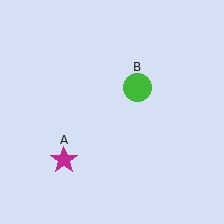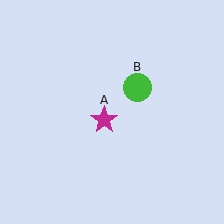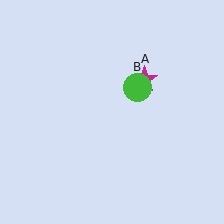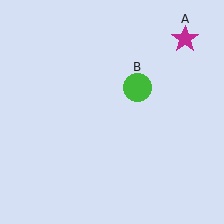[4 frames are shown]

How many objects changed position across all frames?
1 object changed position: magenta star (object A).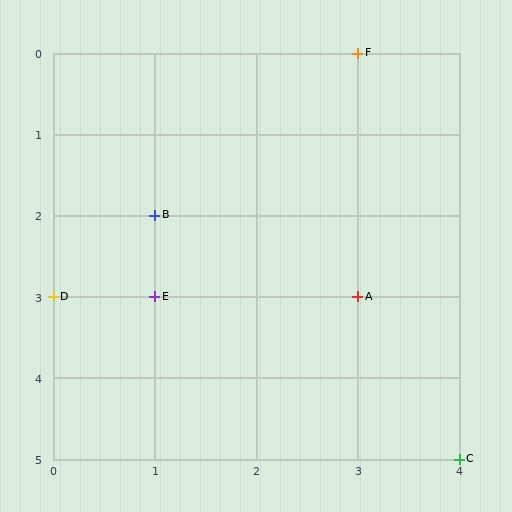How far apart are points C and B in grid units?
Points C and B are 3 columns and 3 rows apart (about 4.2 grid units diagonally).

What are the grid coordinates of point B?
Point B is at grid coordinates (1, 2).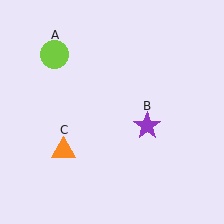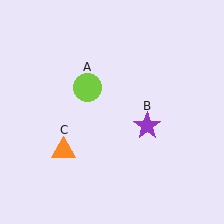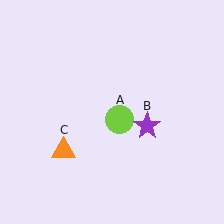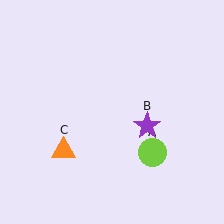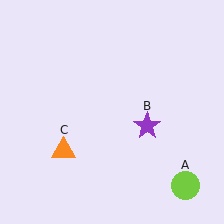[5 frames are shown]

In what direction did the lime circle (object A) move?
The lime circle (object A) moved down and to the right.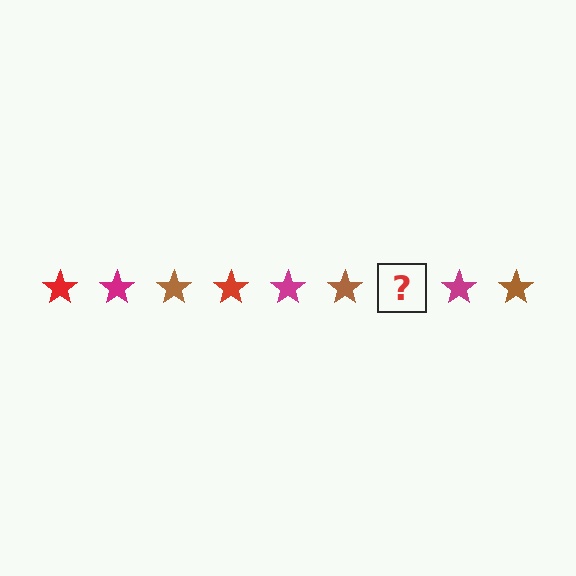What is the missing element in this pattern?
The missing element is a red star.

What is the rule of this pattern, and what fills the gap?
The rule is that the pattern cycles through red, magenta, brown stars. The gap should be filled with a red star.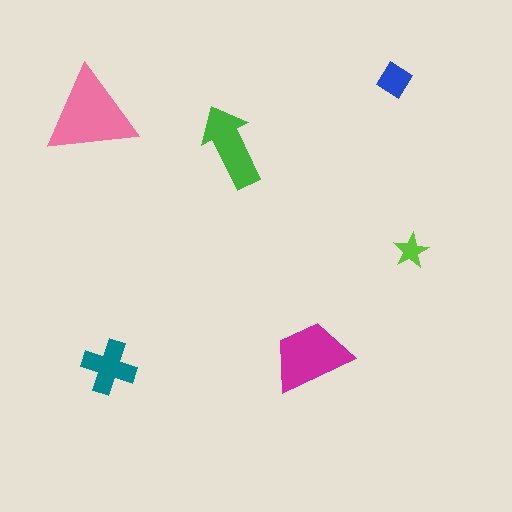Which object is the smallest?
The lime star.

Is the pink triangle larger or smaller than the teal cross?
Larger.